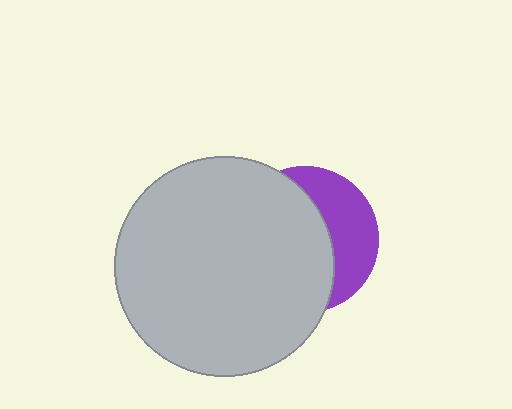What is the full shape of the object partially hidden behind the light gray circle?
The partially hidden object is a purple circle.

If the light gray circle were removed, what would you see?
You would see the complete purple circle.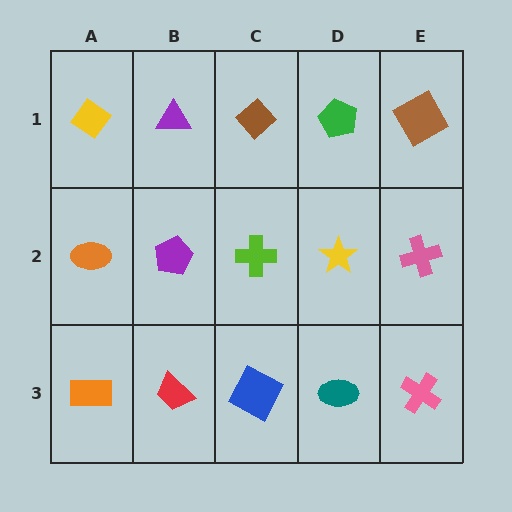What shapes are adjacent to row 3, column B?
A purple pentagon (row 2, column B), an orange rectangle (row 3, column A), a blue square (row 3, column C).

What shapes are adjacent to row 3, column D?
A yellow star (row 2, column D), a blue square (row 3, column C), a pink cross (row 3, column E).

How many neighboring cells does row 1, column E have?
2.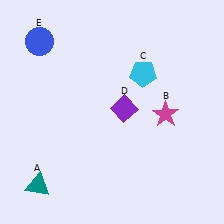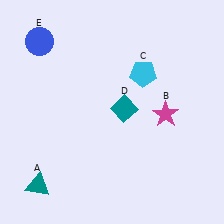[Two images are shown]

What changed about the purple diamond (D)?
In Image 1, D is purple. In Image 2, it changed to teal.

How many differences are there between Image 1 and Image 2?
There is 1 difference between the two images.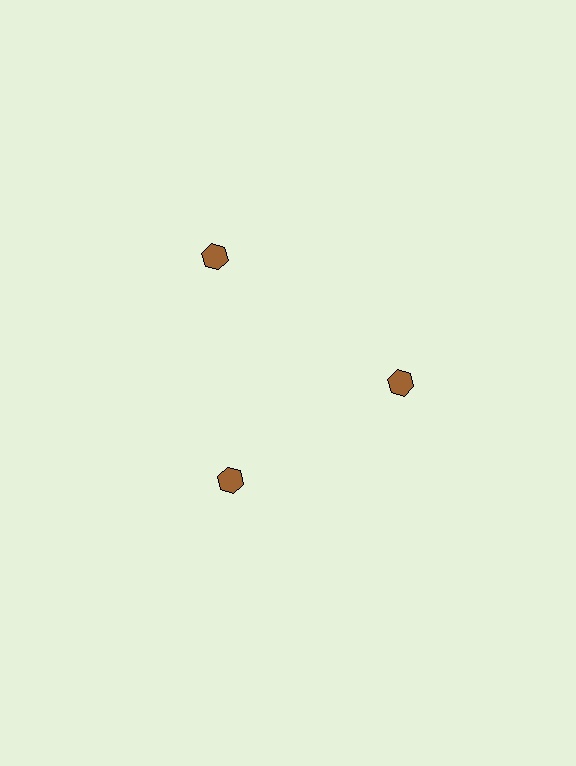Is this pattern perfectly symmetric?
No. The 3 brown hexagons are arranged in a ring, but one element near the 11 o'clock position is pushed outward from the center, breaking the 3-fold rotational symmetry.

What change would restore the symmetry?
The symmetry would be restored by moving it inward, back onto the ring so that all 3 hexagons sit at equal angles and equal distance from the center.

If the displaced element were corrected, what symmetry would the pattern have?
It would have 3-fold rotational symmetry — the pattern would map onto itself every 120 degrees.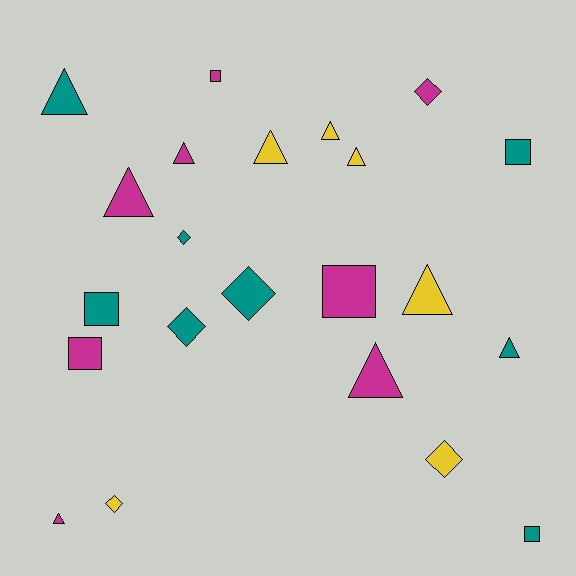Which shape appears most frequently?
Triangle, with 10 objects.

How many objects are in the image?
There are 22 objects.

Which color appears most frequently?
Magenta, with 8 objects.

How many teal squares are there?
There are 3 teal squares.